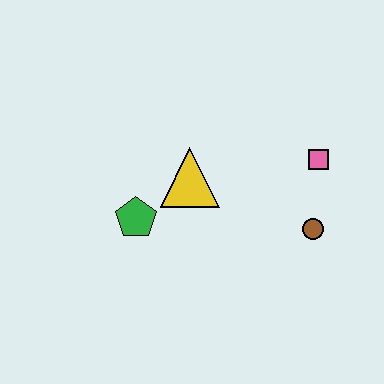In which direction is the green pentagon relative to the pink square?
The green pentagon is to the left of the pink square.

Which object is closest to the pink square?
The brown circle is closest to the pink square.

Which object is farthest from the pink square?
The green pentagon is farthest from the pink square.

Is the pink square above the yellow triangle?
Yes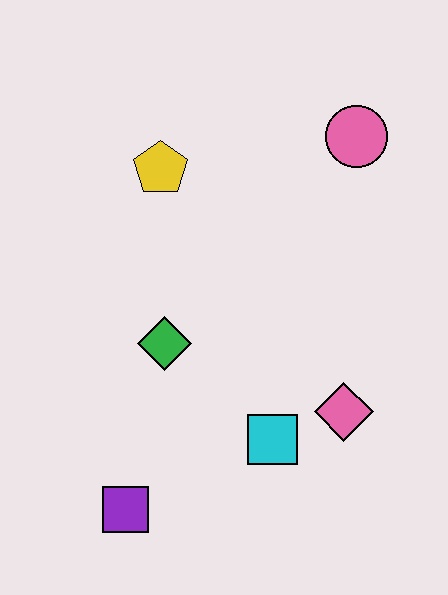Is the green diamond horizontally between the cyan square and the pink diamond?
No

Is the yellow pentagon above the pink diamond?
Yes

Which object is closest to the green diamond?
The cyan square is closest to the green diamond.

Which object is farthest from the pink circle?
The purple square is farthest from the pink circle.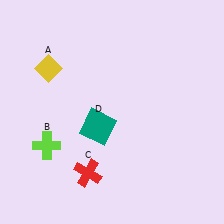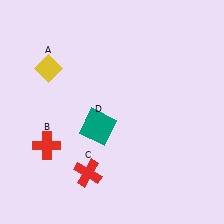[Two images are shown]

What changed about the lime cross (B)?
In Image 1, B is lime. In Image 2, it changed to red.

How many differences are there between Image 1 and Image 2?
There is 1 difference between the two images.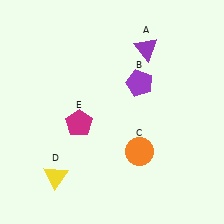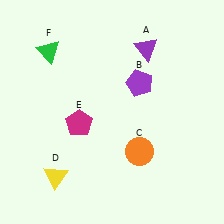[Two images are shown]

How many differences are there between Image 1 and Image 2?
There is 1 difference between the two images.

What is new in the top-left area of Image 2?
A green triangle (F) was added in the top-left area of Image 2.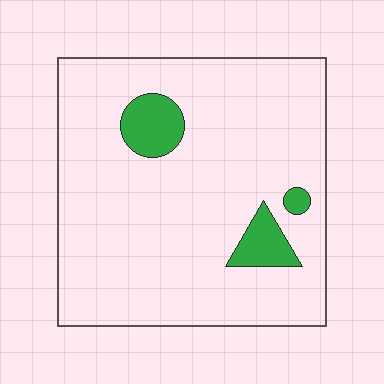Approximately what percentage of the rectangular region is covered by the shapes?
Approximately 10%.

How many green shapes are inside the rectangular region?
3.